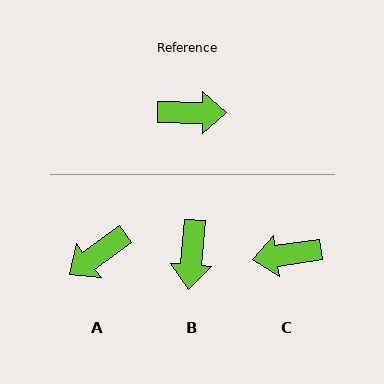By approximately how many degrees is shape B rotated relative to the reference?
Approximately 94 degrees clockwise.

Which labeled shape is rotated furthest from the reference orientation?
C, about 171 degrees away.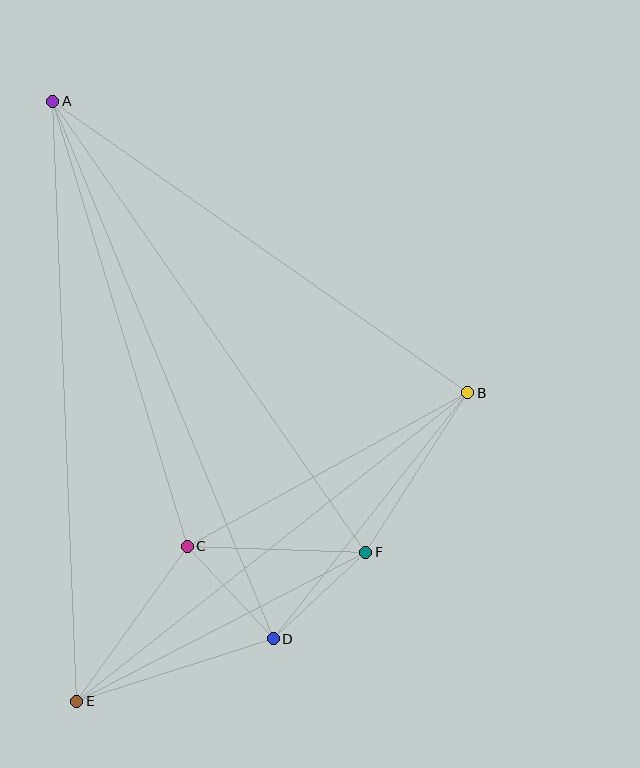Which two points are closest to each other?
Points D and F are closest to each other.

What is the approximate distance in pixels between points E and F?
The distance between E and F is approximately 325 pixels.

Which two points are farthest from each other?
Points A and E are farthest from each other.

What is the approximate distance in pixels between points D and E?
The distance between D and E is approximately 206 pixels.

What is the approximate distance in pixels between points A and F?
The distance between A and F is approximately 549 pixels.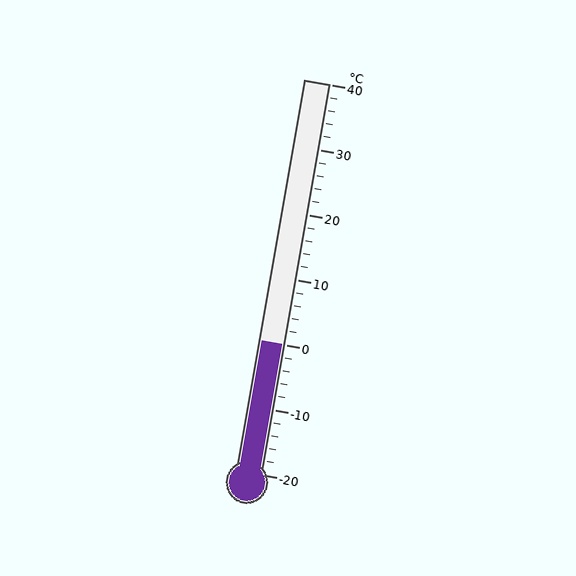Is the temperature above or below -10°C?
The temperature is above -10°C.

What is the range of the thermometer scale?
The thermometer scale ranges from -20°C to 40°C.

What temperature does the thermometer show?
The thermometer shows approximately 0°C.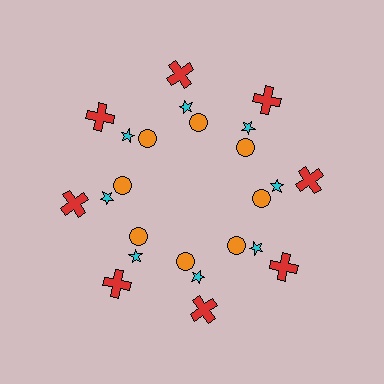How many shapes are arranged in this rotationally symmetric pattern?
There are 24 shapes, arranged in 8 groups of 3.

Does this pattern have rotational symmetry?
Yes, this pattern has 8-fold rotational symmetry. It looks the same after rotating 45 degrees around the center.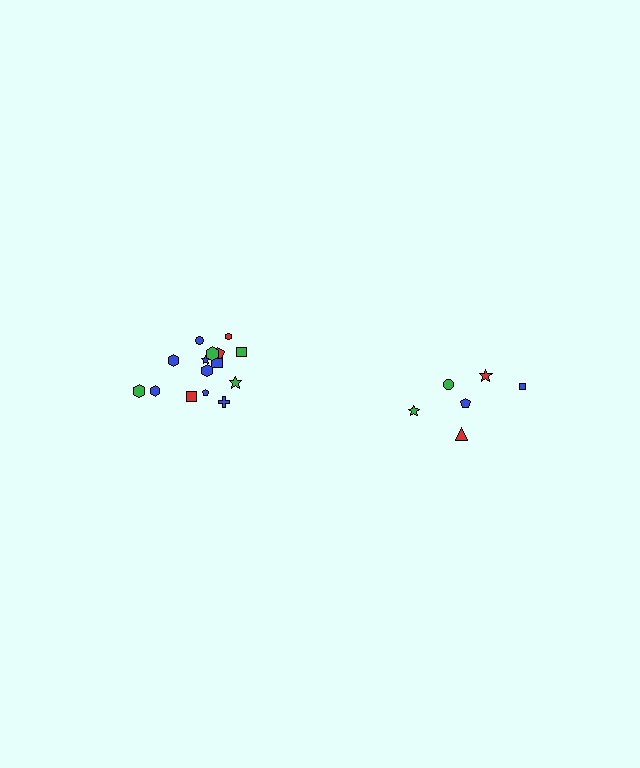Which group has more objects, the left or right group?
The left group.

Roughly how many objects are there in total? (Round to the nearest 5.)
Roughly 20 objects in total.